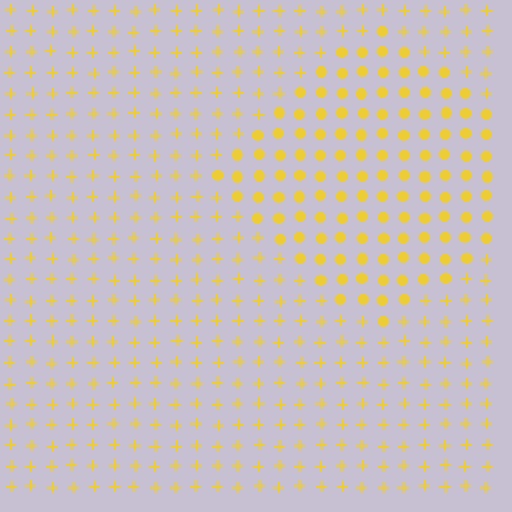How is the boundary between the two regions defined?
The boundary is defined by a change in element shape: circles inside vs. plus signs outside. All elements share the same color and spacing.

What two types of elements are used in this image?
The image uses circles inside the diamond region and plus signs outside it.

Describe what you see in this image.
The image is filled with small yellow elements arranged in a uniform grid. A diamond-shaped region contains circles, while the surrounding area contains plus signs. The boundary is defined purely by the change in element shape.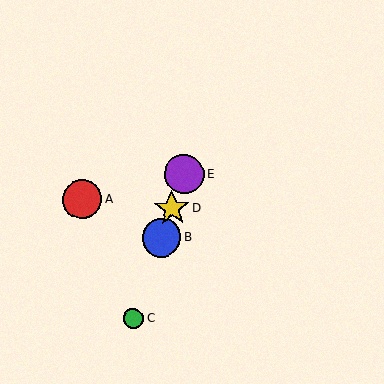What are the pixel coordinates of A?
Object A is at (83, 199).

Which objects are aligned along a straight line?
Objects B, C, D, E are aligned along a straight line.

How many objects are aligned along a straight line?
4 objects (B, C, D, E) are aligned along a straight line.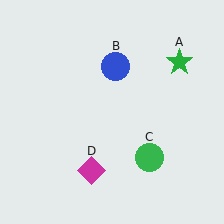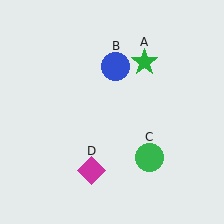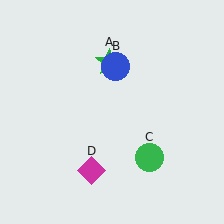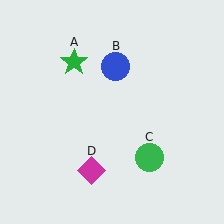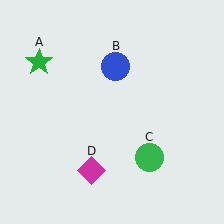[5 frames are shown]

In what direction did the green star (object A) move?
The green star (object A) moved left.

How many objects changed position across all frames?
1 object changed position: green star (object A).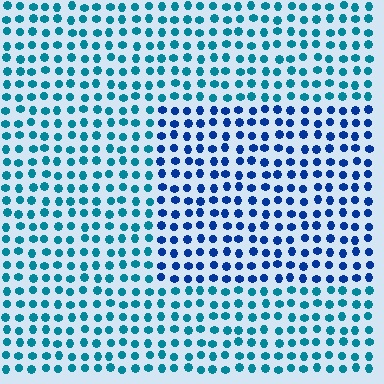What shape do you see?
I see a rectangle.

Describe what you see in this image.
The image is filled with small teal elements in a uniform arrangement. A rectangle-shaped region is visible where the elements are tinted to a slightly different hue, forming a subtle color boundary.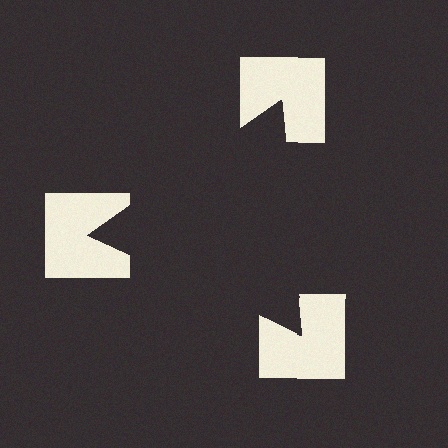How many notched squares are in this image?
There are 3 — one at each vertex of the illusory triangle.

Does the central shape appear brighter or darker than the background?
It typically appears slightly darker than the background, even though no actual brightness change is drawn.